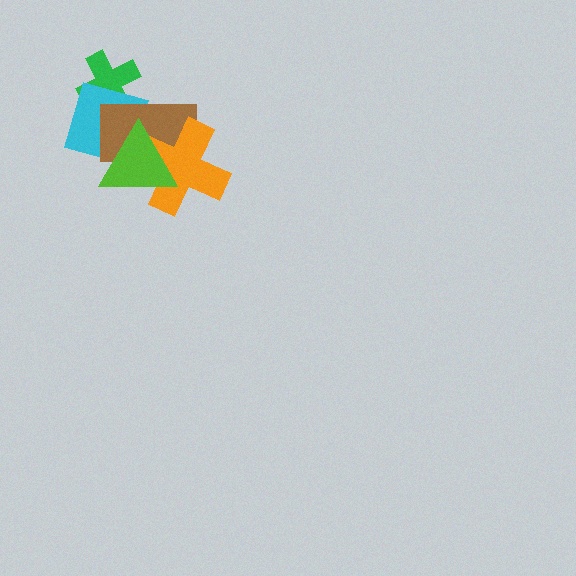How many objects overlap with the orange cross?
3 objects overlap with the orange cross.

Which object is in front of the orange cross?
The lime triangle is in front of the orange cross.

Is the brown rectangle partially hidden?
Yes, it is partially covered by another shape.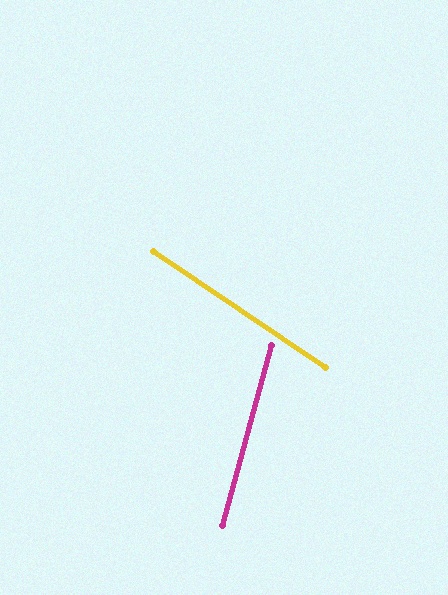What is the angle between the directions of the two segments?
Approximately 71 degrees.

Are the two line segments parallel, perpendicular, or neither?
Neither parallel nor perpendicular — they differ by about 71°.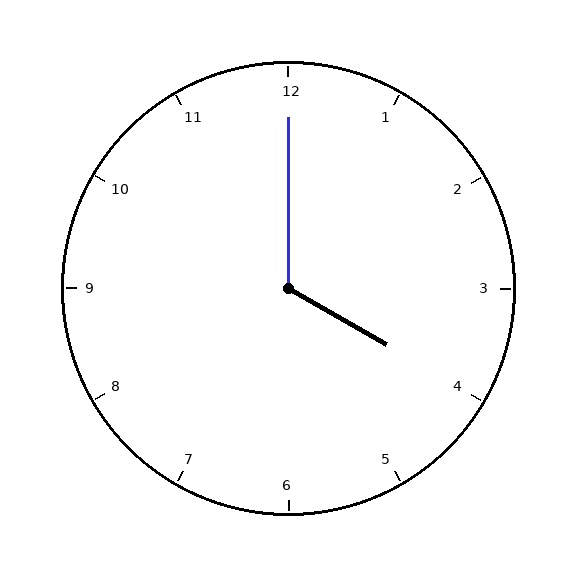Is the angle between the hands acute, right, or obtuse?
It is obtuse.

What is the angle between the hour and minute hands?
Approximately 120 degrees.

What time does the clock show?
4:00.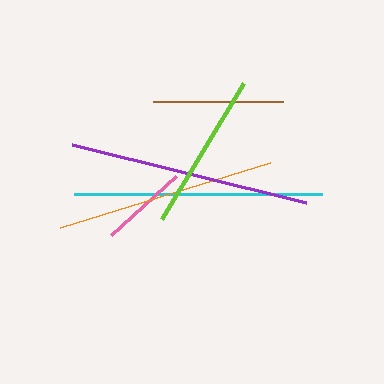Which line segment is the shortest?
The pink line is the shortest at approximately 88 pixels.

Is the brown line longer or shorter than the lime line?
The lime line is longer than the brown line.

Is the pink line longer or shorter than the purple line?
The purple line is longer than the pink line.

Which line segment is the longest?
The cyan line is the longest at approximately 247 pixels.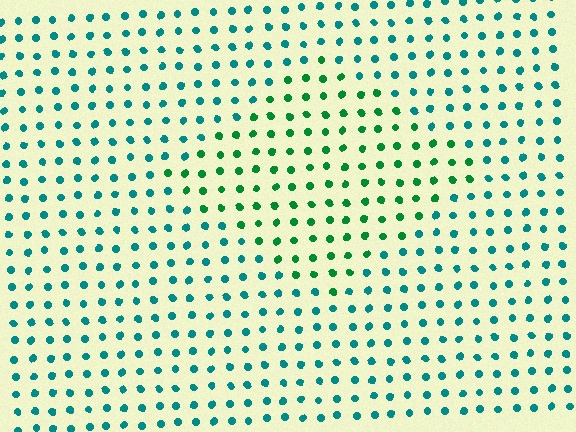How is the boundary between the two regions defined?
The boundary is defined purely by a slight shift in hue (about 38 degrees). Spacing, size, and orientation are identical on both sides.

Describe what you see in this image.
The image is filled with small teal elements in a uniform arrangement. A diamond-shaped region is visible where the elements are tinted to a slightly different hue, forming a subtle color boundary.